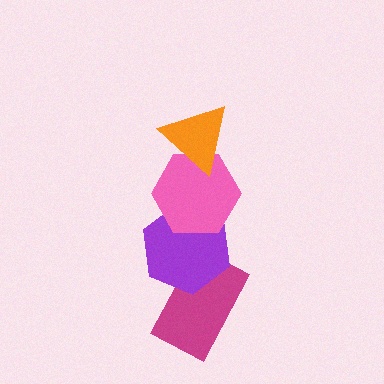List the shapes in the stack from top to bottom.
From top to bottom: the orange triangle, the pink hexagon, the purple hexagon, the magenta rectangle.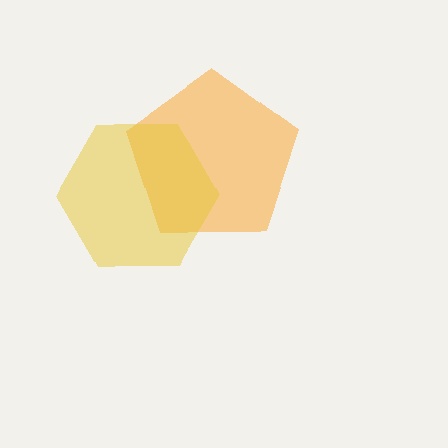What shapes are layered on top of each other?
The layered shapes are: an orange pentagon, a yellow hexagon.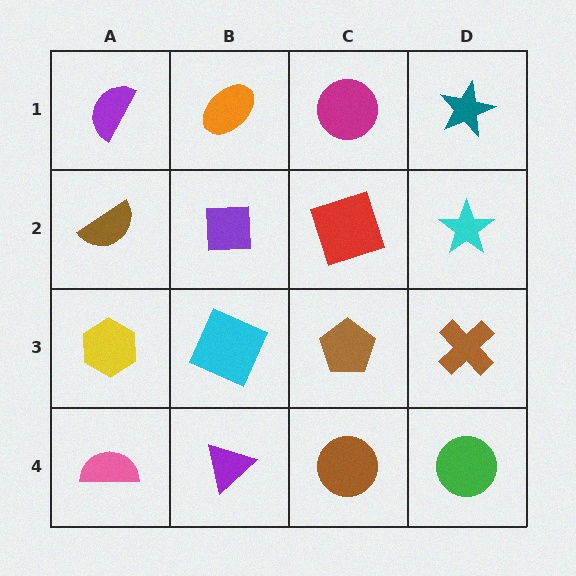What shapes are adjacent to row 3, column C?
A red square (row 2, column C), a brown circle (row 4, column C), a cyan square (row 3, column B), a brown cross (row 3, column D).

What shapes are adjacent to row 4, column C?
A brown pentagon (row 3, column C), a purple triangle (row 4, column B), a green circle (row 4, column D).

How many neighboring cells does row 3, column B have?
4.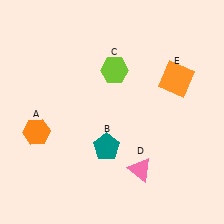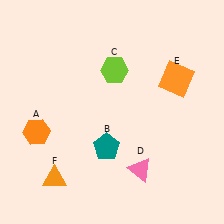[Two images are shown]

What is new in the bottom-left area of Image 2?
An orange triangle (F) was added in the bottom-left area of Image 2.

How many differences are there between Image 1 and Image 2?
There is 1 difference between the two images.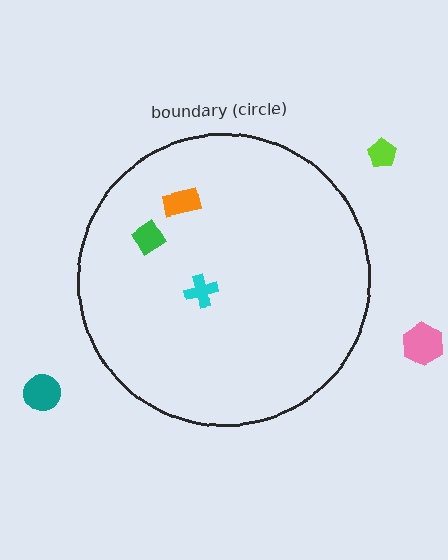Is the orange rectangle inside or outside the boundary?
Inside.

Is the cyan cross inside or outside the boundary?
Inside.